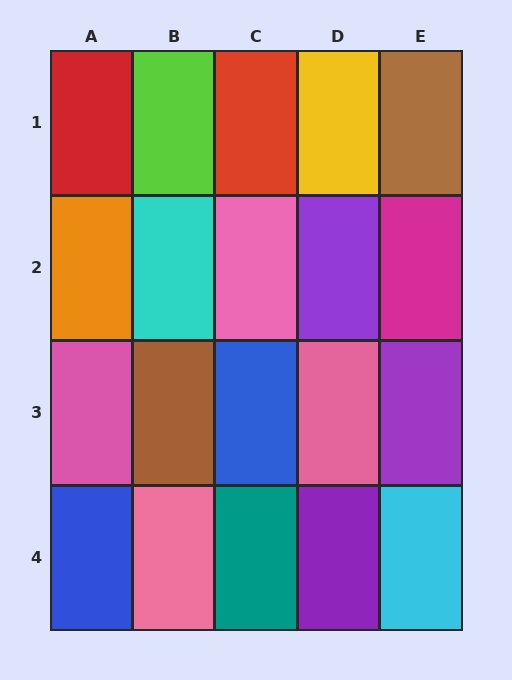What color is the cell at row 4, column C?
Teal.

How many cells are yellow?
1 cell is yellow.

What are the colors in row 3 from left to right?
Pink, brown, blue, pink, purple.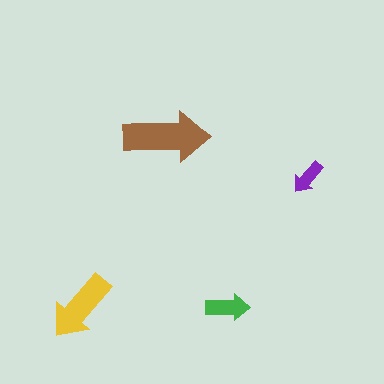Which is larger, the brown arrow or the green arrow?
The brown one.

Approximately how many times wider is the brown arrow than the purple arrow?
About 2.5 times wider.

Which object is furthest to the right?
The purple arrow is rightmost.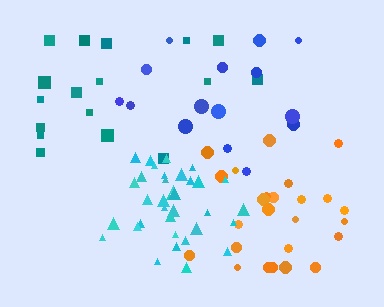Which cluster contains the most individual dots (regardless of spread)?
Cyan (35).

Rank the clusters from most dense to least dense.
cyan, orange, blue, teal.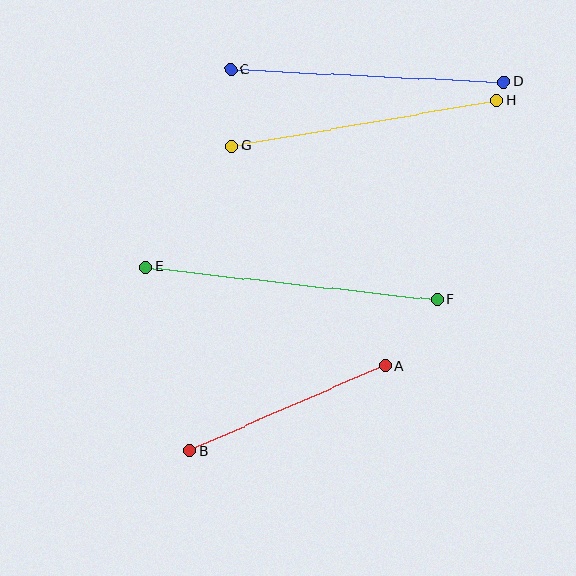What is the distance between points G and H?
The distance is approximately 269 pixels.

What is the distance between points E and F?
The distance is approximately 294 pixels.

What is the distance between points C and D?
The distance is approximately 273 pixels.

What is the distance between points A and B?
The distance is approximately 213 pixels.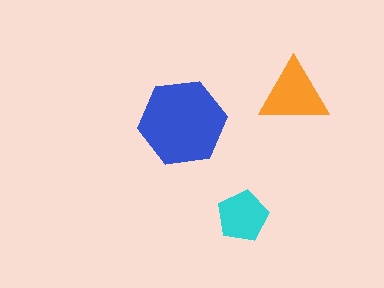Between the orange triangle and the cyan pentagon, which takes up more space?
The orange triangle.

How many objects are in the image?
There are 3 objects in the image.